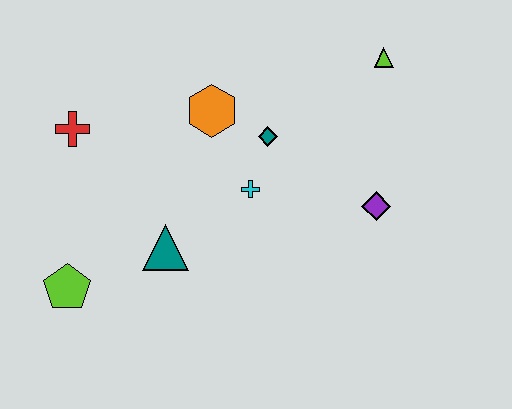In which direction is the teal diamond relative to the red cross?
The teal diamond is to the right of the red cross.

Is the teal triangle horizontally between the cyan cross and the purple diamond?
No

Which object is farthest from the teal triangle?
The lime triangle is farthest from the teal triangle.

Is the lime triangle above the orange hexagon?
Yes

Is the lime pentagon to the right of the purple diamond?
No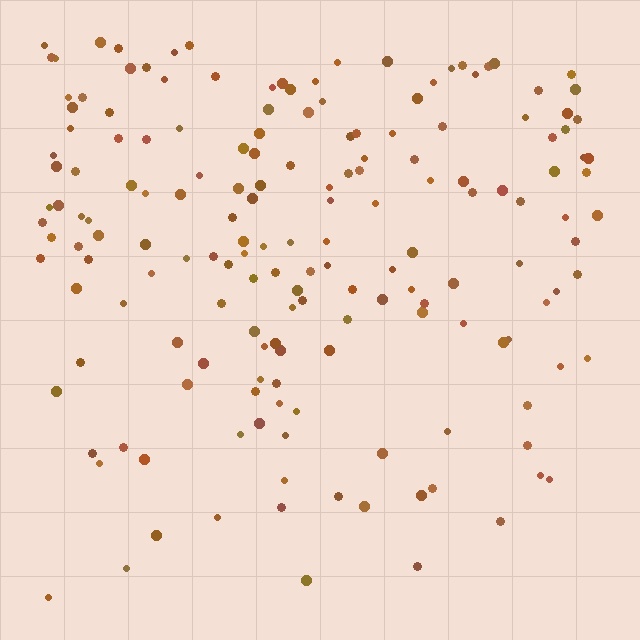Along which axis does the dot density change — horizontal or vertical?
Vertical.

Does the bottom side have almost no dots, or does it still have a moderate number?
Still a moderate number, just noticeably fewer than the top.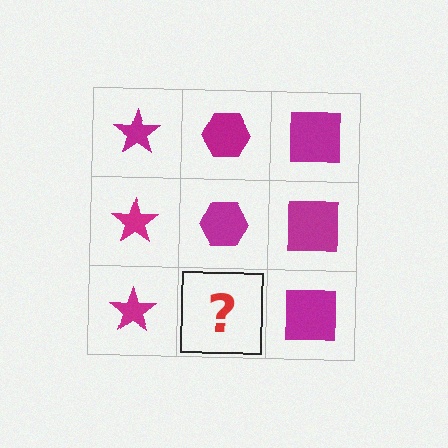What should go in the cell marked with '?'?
The missing cell should contain a magenta hexagon.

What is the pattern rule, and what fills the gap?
The rule is that each column has a consistent shape. The gap should be filled with a magenta hexagon.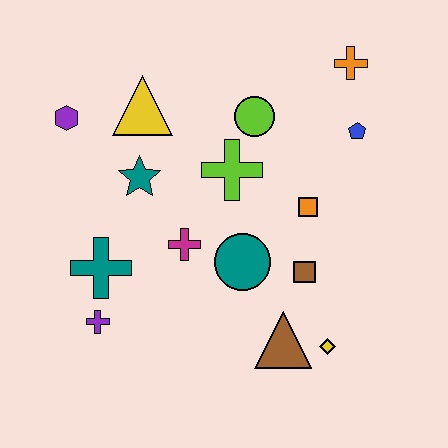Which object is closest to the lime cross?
The lime circle is closest to the lime cross.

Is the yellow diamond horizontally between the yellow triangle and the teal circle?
No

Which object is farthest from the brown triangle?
The purple hexagon is farthest from the brown triangle.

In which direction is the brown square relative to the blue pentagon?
The brown square is below the blue pentagon.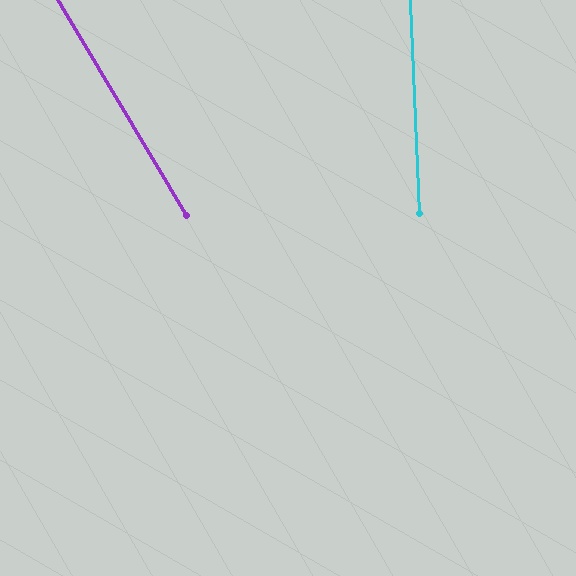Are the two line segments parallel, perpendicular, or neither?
Neither parallel nor perpendicular — they differ by about 28°.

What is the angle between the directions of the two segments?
Approximately 28 degrees.